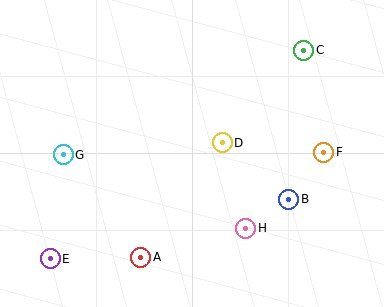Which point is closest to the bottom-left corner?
Point E is closest to the bottom-left corner.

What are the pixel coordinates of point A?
Point A is at (141, 257).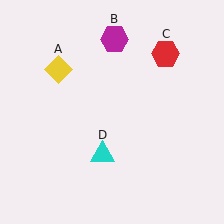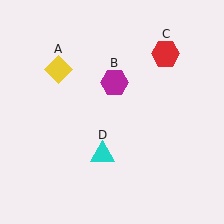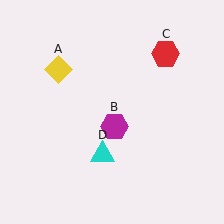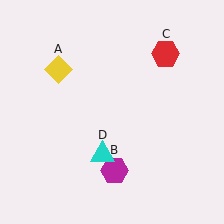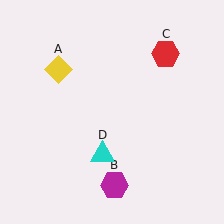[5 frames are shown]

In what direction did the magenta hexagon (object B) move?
The magenta hexagon (object B) moved down.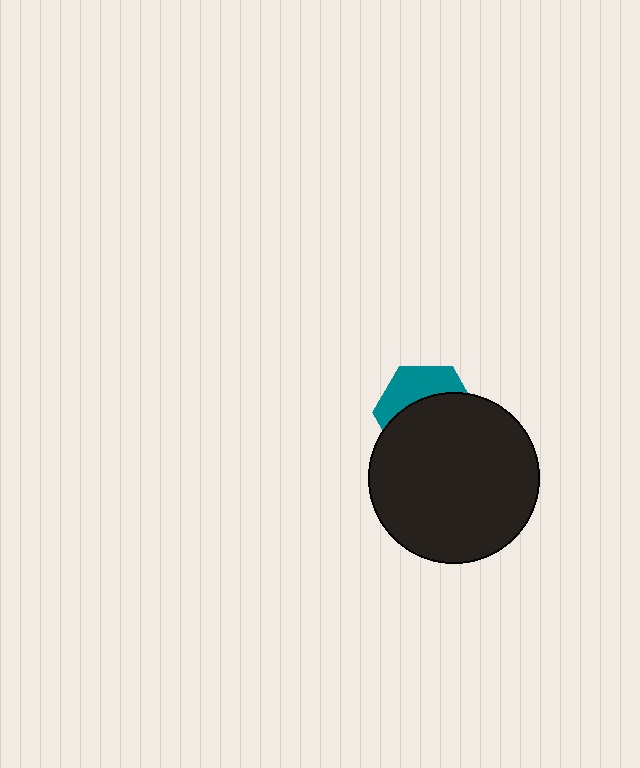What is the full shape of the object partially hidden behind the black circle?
The partially hidden object is a teal hexagon.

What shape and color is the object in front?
The object in front is a black circle.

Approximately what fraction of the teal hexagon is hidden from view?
Roughly 63% of the teal hexagon is hidden behind the black circle.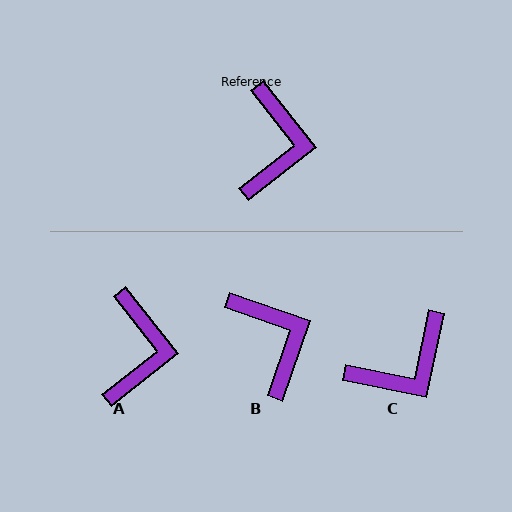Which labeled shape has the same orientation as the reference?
A.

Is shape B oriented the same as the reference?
No, it is off by about 33 degrees.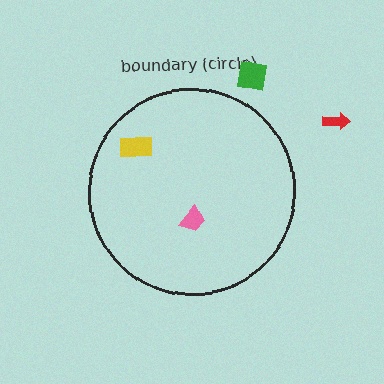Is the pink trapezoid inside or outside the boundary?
Inside.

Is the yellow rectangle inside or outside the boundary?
Inside.